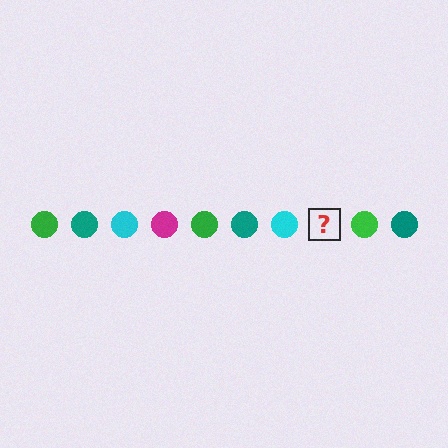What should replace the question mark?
The question mark should be replaced with a magenta circle.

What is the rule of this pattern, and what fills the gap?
The rule is that the pattern cycles through green, teal, cyan, magenta circles. The gap should be filled with a magenta circle.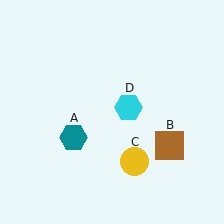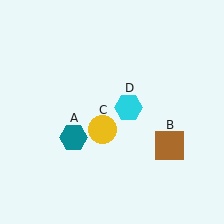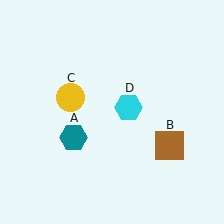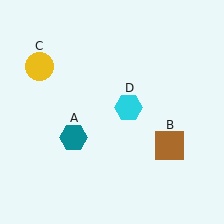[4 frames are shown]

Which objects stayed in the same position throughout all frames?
Teal hexagon (object A) and brown square (object B) and cyan hexagon (object D) remained stationary.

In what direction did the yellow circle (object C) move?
The yellow circle (object C) moved up and to the left.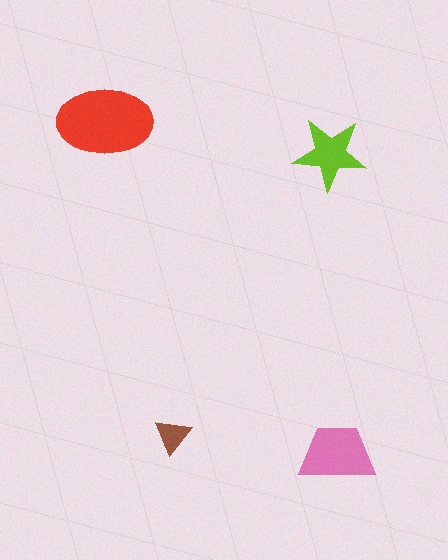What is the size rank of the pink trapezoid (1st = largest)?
2nd.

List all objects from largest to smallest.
The red ellipse, the pink trapezoid, the lime star, the brown triangle.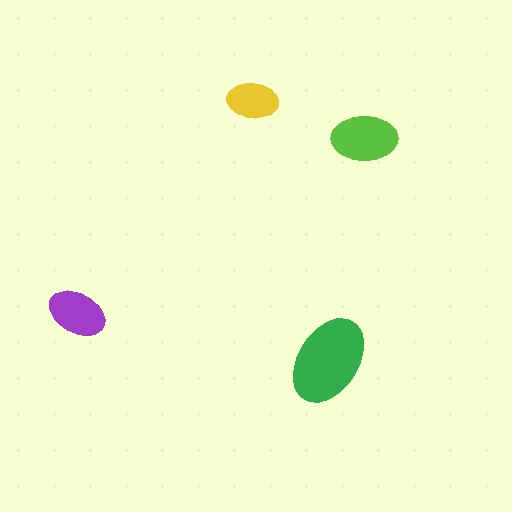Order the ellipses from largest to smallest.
the green one, the lime one, the purple one, the yellow one.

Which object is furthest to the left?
The purple ellipse is leftmost.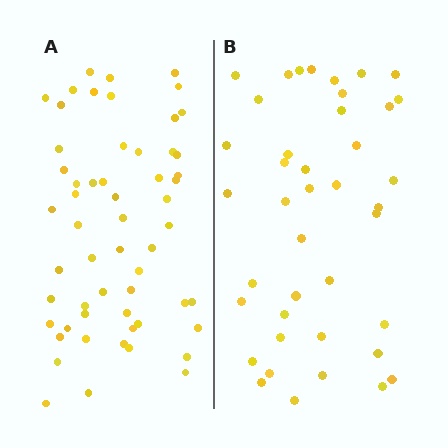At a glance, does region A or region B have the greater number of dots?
Region A (the left region) has more dots.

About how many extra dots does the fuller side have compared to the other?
Region A has approximately 15 more dots than region B.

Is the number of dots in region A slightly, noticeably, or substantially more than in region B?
Region A has noticeably more, but not dramatically so. The ratio is roughly 1.4 to 1.